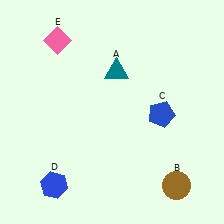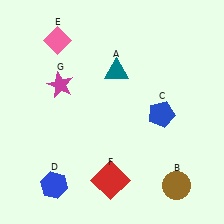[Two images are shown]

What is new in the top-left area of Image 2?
A magenta star (G) was added in the top-left area of Image 2.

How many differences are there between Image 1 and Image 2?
There are 2 differences between the two images.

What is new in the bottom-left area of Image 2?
A red square (F) was added in the bottom-left area of Image 2.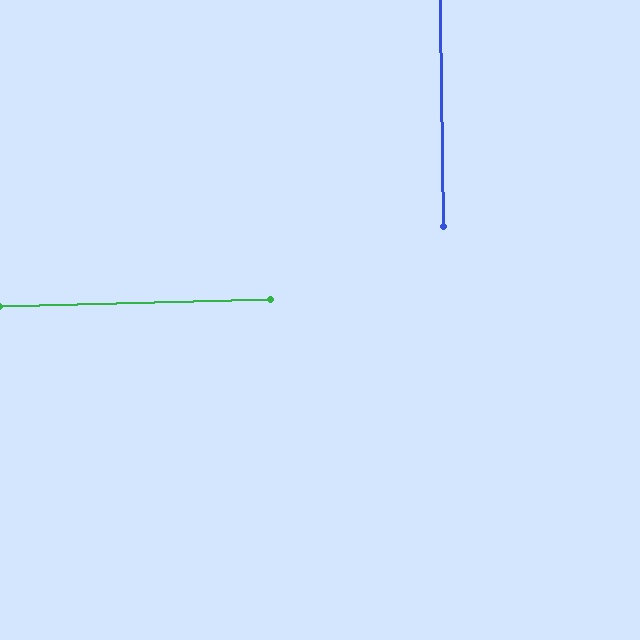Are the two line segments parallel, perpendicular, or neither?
Perpendicular — they meet at approximately 89°.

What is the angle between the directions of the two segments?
Approximately 89 degrees.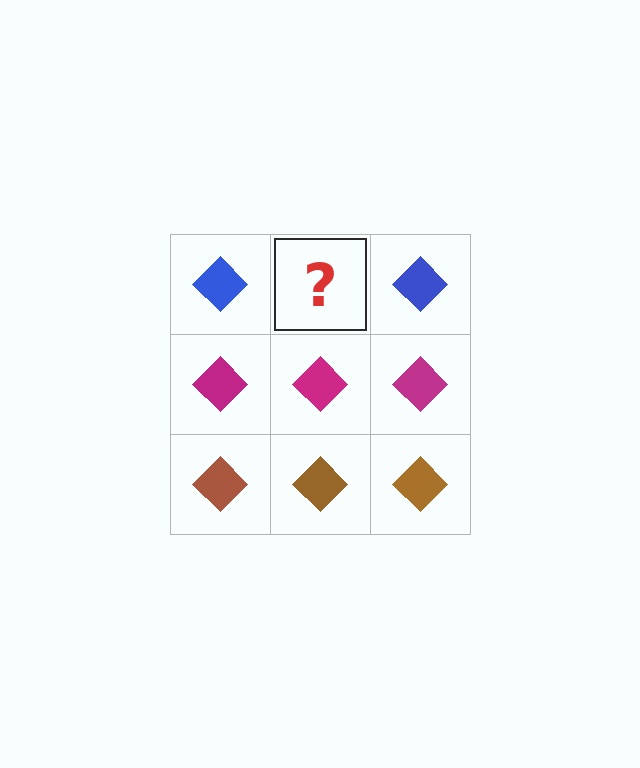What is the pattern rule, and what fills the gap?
The rule is that each row has a consistent color. The gap should be filled with a blue diamond.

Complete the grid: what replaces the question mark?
The question mark should be replaced with a blue diamond.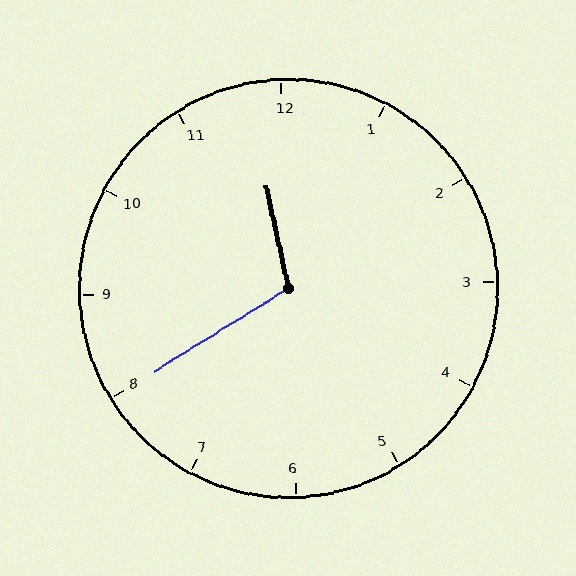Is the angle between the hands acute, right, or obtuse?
It is obtuse.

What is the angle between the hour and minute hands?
Approximately 110 degrees.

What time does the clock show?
11:40.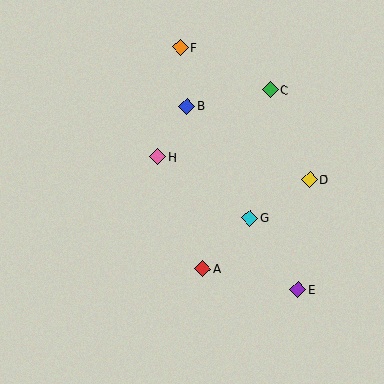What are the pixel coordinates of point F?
Point F is at (180, 48).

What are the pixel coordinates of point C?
Point C is at (270, 90).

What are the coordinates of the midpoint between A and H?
The midpoint between A and H is at (180, 213).